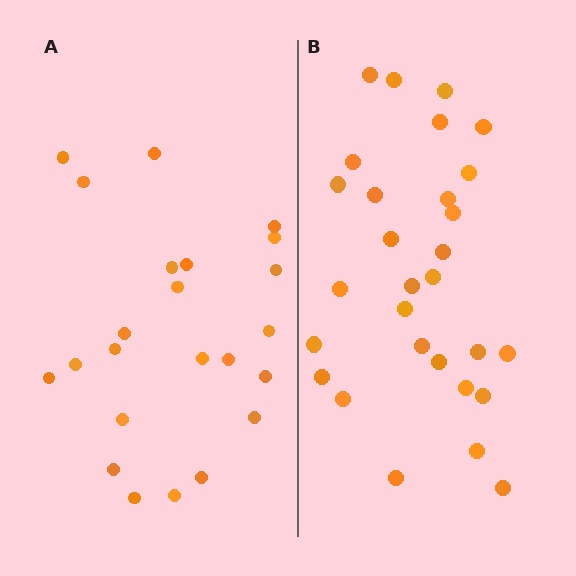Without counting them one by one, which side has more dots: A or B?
Region B (the right region) has more dots.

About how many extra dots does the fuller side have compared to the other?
Region B has about 6 more dots than region A.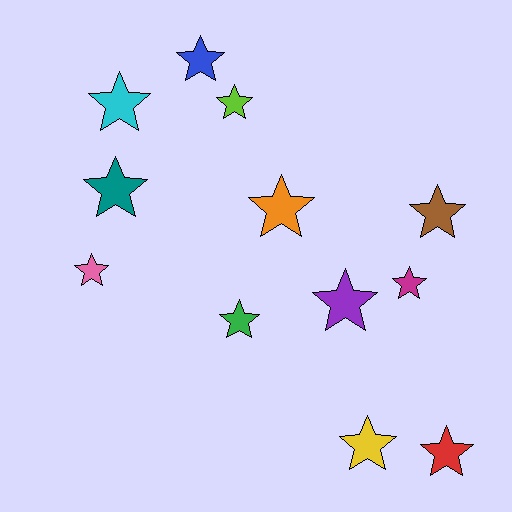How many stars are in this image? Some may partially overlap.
There are 12 stars.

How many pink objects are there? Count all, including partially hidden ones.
There is 1 pink object.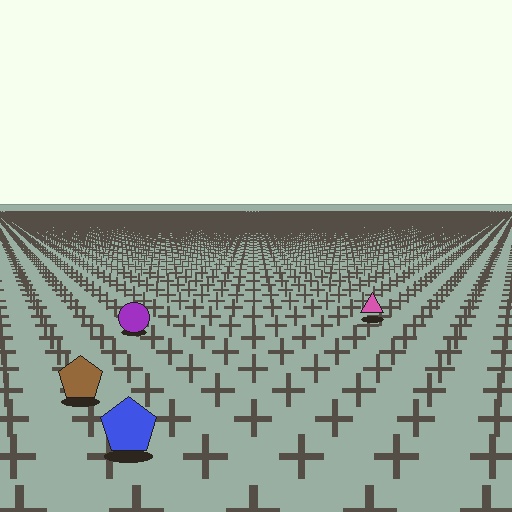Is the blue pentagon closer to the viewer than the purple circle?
Yes. The blue pentagon is closer — you can tell from the texture gradient: the ground texture is coarser near it.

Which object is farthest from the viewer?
The pink triangle is farthest from the viewer. It appears smaller and the ground texture around it is denser.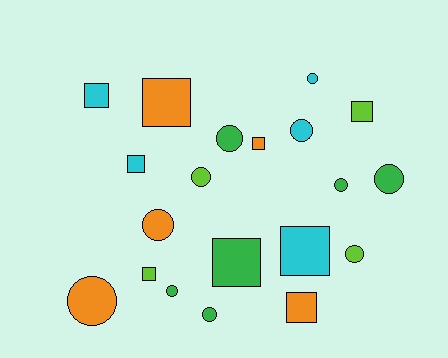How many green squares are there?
There is 1 green square.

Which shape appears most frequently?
Circle, with 11 objects.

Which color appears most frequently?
Green, with 6 objects.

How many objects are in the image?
There are 20 objects.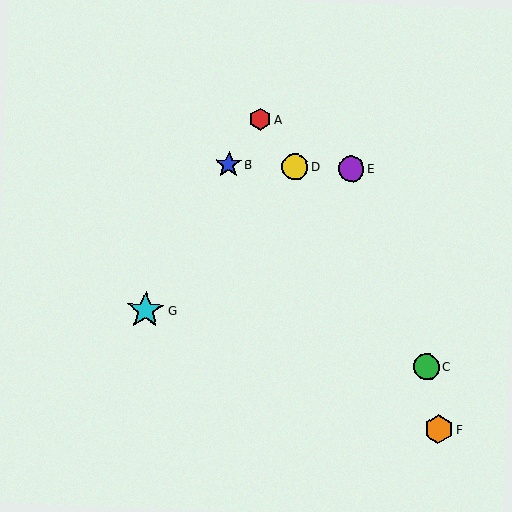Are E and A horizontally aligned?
No, E is at y≈169 and A is at y≈119.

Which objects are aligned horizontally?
Objects B, D, E are aligned horizontally.